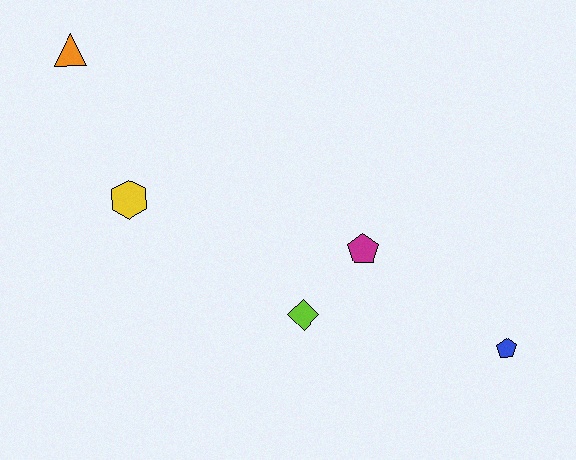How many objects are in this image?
There are 5 objects.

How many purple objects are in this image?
There are no purple objects.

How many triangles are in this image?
There is 1 triangle.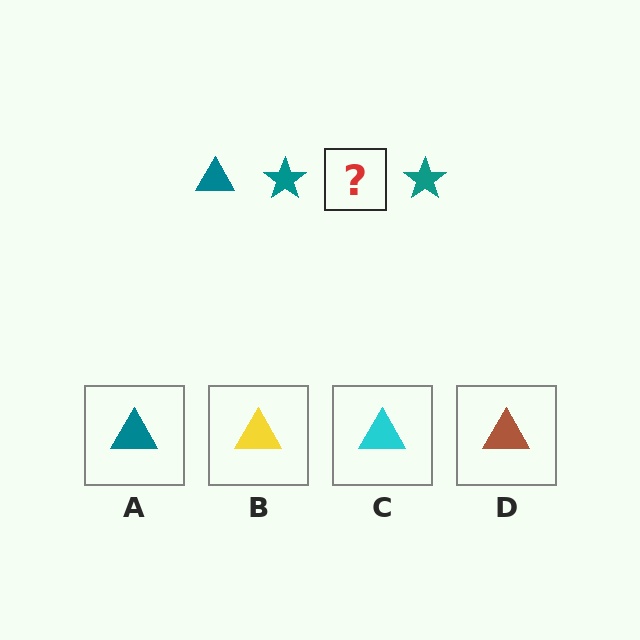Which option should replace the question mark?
Option A.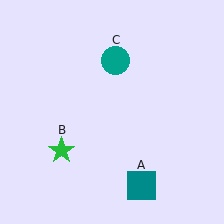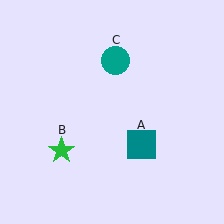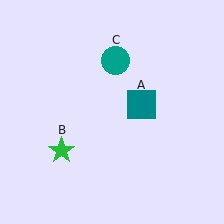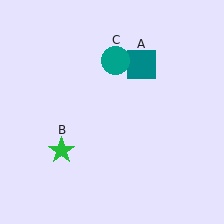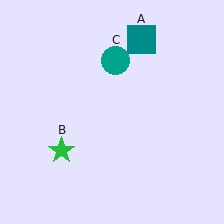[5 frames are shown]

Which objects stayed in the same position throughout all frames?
Green star (object B) and teal circle (object C) remained stationary.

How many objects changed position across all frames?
1 object changed position: teal square (object A).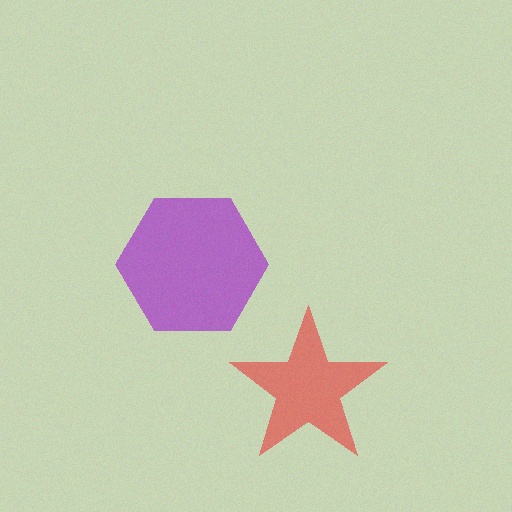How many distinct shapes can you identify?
There are 2 distinct shapes: a red star, a purple hexagon.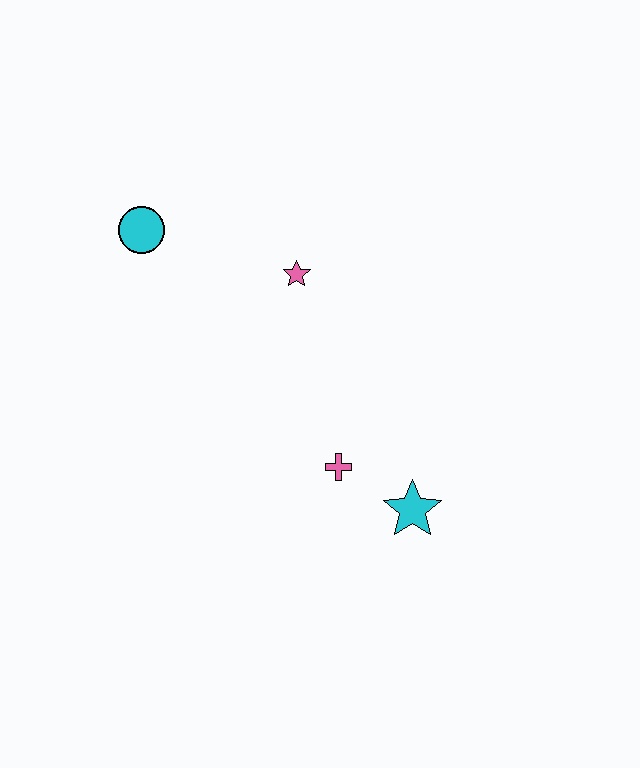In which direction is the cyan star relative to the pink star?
The cyan star is below the pink star.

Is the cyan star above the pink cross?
No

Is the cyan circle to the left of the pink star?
Yes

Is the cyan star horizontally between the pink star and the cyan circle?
No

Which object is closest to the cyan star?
The pink cross is closest to the cyan star.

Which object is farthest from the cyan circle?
The cyan star is farthest from the cyan circle.